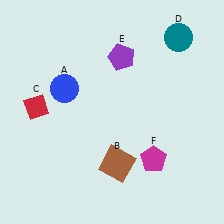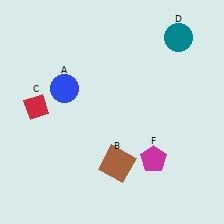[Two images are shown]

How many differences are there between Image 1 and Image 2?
There is 1 difference between the two images.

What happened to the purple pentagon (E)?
The purple pentagon (E) was removed in Image 2. It was in the top-right area of Image 1.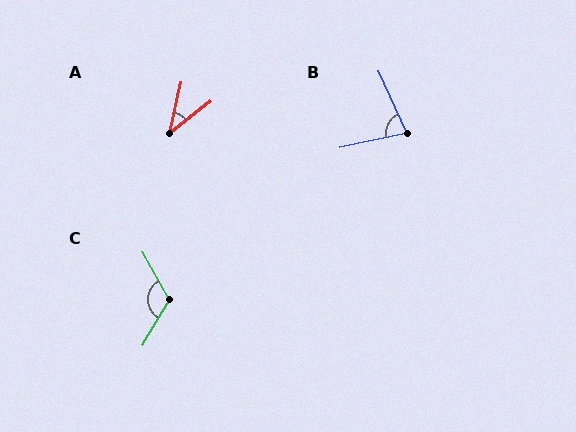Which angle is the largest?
C, at approximately 120 degrees.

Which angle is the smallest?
A, at approximately 39 degrees.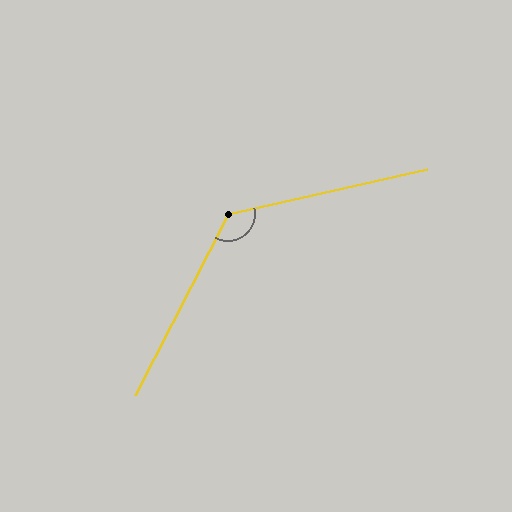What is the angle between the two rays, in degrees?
Approximately 130 degrees.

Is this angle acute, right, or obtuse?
It is obtuse.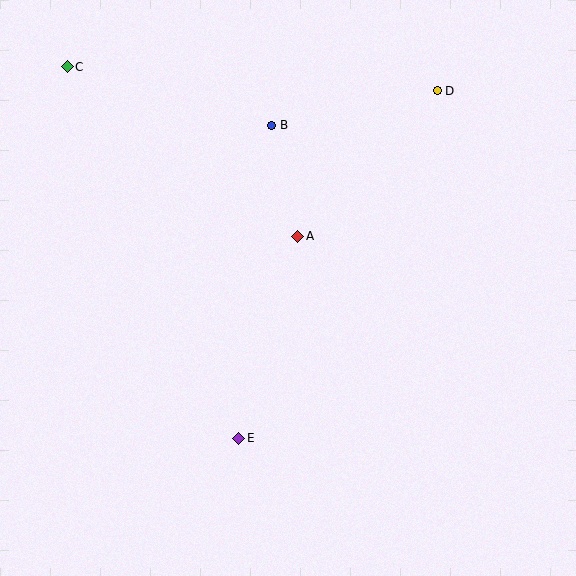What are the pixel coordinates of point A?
Point A is at (298, 236).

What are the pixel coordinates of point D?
Point D is at (437, 91).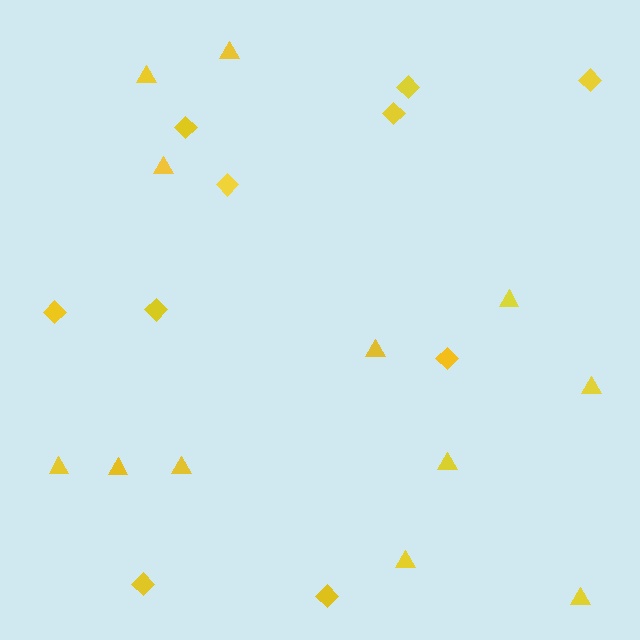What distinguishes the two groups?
There are 2 groups: one group of diamonds (10) and one group of triangles (12).